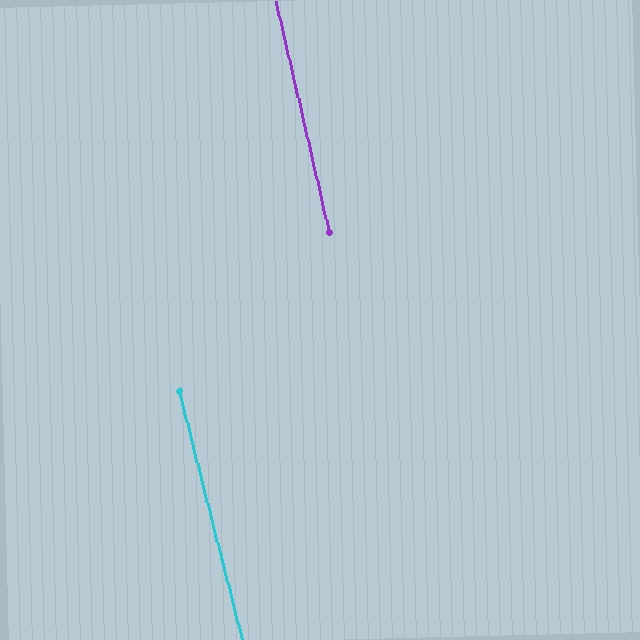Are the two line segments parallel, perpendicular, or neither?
Parallel — their directions differ by only 1.4°.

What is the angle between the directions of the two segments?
Approximately 1 degree.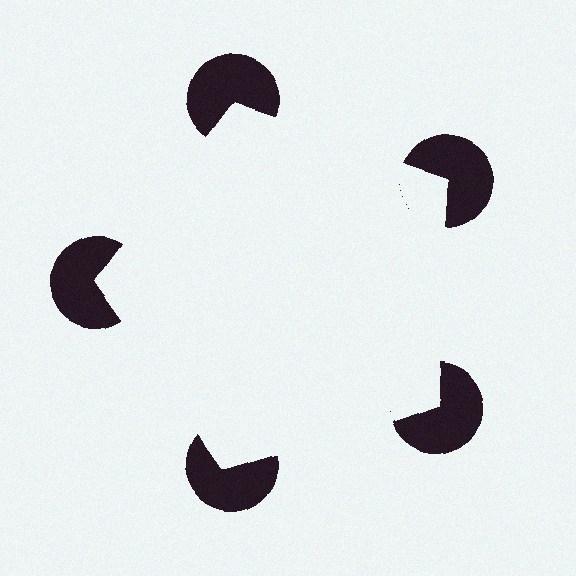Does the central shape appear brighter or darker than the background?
It typically appears slightly brighter than the background, even though no actual brightness change is drawn.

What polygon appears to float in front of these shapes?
An illusory pentagon — its edges are inferred from the aligned wedge cuts in the pac-man discs, not physically drawn.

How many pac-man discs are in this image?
There are 5 — one at each vertex of the illusory pentagon.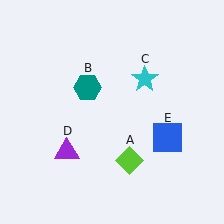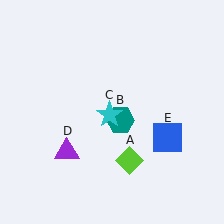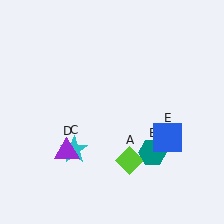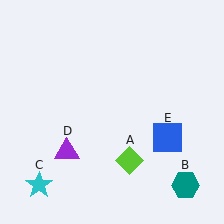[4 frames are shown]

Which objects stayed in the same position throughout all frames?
Lime diamond (object A) and purple triangle (object D) and blue square (object E) remained stationary.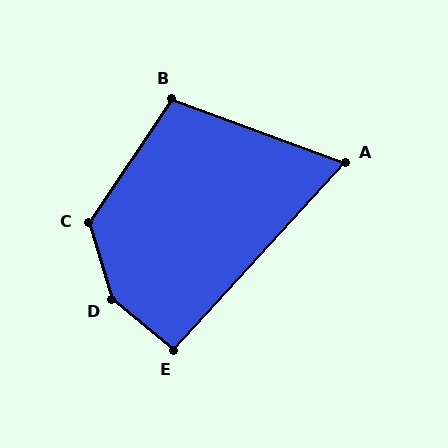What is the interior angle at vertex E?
Approximately 94 degrees (approximately right).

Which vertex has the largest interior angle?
D, at approximately 146 degrees.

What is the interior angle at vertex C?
Approximately 129 degrees (obtuse).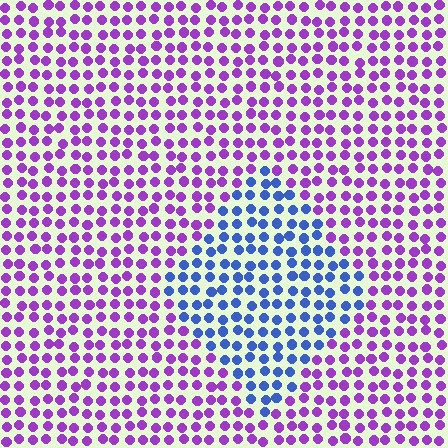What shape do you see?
I see a diamond.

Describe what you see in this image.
The image is filled with small purple elements in a uniform arrangement. A diamond-shaped region is visible where the elements are tinted to a slightly different hue, forming a subtle color boundary.